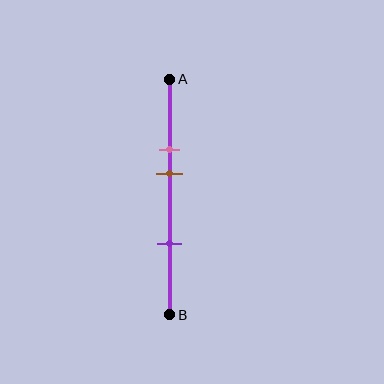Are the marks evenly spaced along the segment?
No, the marks are not evenly spaced.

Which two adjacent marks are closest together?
The pink and brown marks are the closest adjacent pair.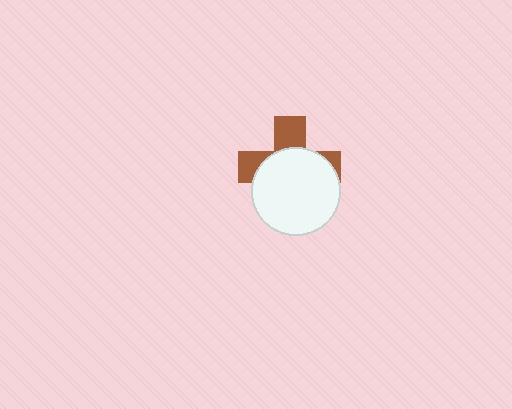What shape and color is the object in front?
The object in front is a white circle.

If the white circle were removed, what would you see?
You would see the complete brown cross.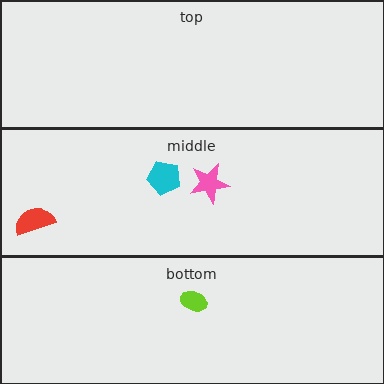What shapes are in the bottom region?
The lime ellipse.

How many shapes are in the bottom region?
1.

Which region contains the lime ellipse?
The bottom region.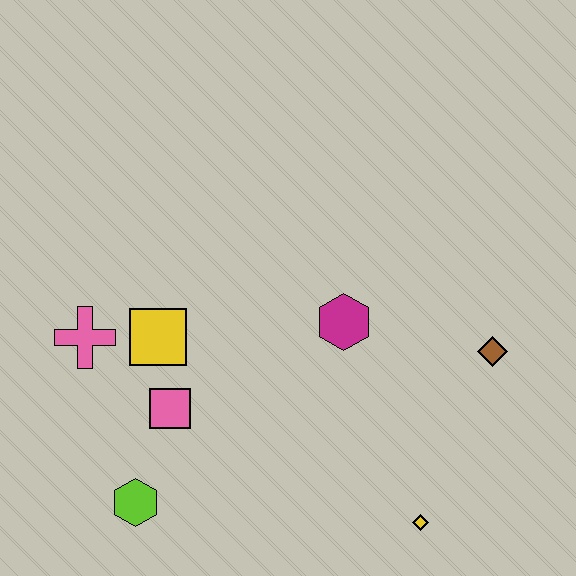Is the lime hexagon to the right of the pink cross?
Yes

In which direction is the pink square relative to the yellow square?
The pink square is below the yellow square.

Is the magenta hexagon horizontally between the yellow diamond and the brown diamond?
No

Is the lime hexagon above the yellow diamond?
Yes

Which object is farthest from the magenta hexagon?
The lime hexagon is farthest from the magenta hexagon.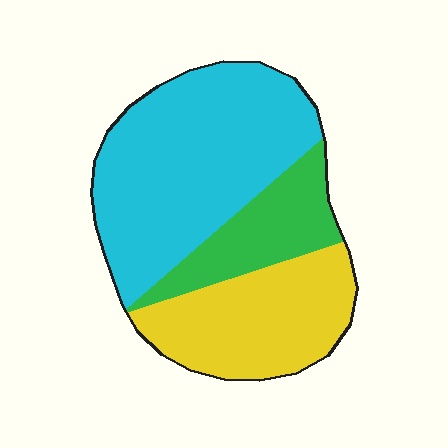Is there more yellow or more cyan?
Cyan.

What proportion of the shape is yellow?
Yellow takes up about one third (1/3) of the shape.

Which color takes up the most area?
Cyan, at roughly 50%.